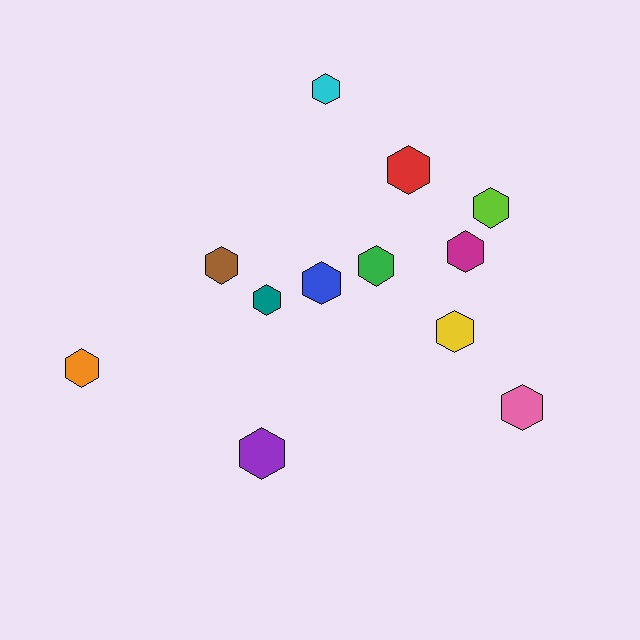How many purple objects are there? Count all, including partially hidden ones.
There is 1 purple object.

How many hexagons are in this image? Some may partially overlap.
There are 12 hexagons.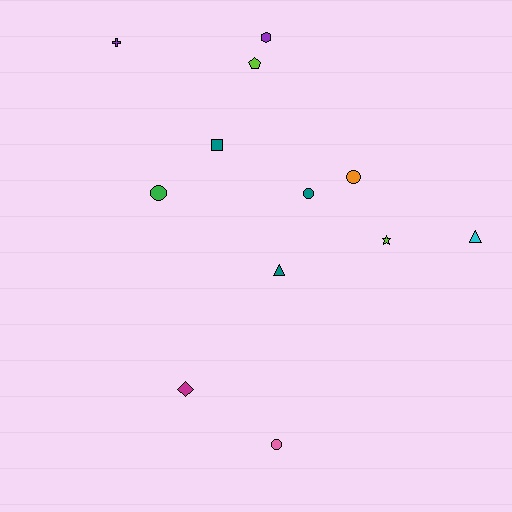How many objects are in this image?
There are 12 objects.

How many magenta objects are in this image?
There is 1 magenta object.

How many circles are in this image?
There are 4 circles.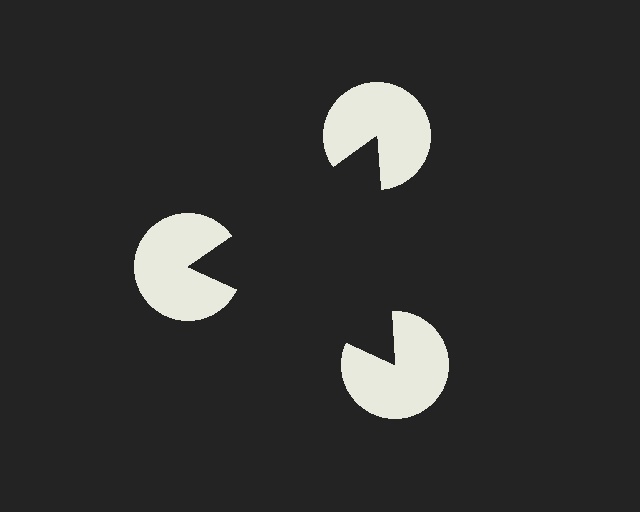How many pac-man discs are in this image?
There are 3 — one at each vertex of the illusory triangle.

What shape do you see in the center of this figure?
An illusory triangle — its edges are inferred from the aligned wedge cuts in the pac-man discs, not physically drawn.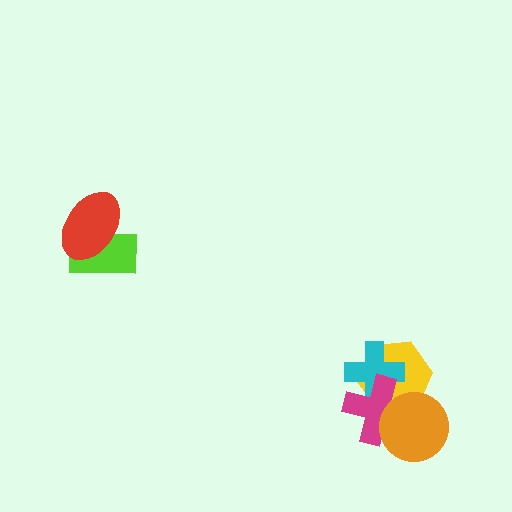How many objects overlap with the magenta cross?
3 objects overlap with the magenta cross.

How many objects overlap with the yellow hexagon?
3 objects overlap with the yellow hexagon.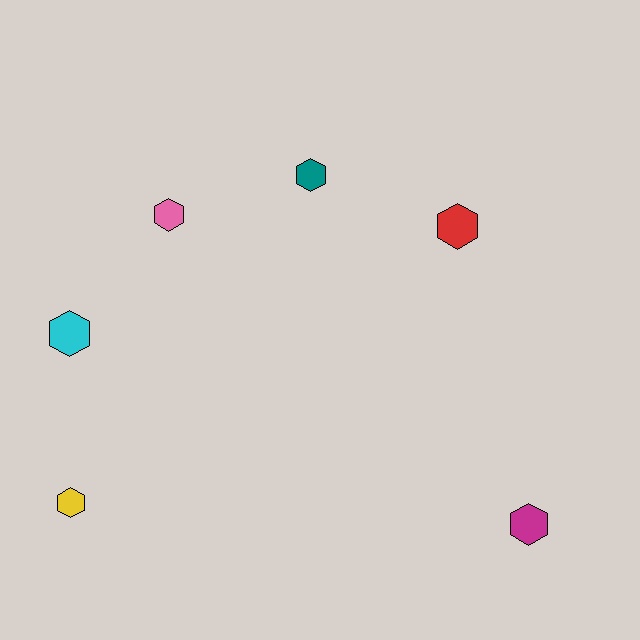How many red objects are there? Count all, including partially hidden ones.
There is 1 red object.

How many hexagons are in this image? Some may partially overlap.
There are 6 hexagons.